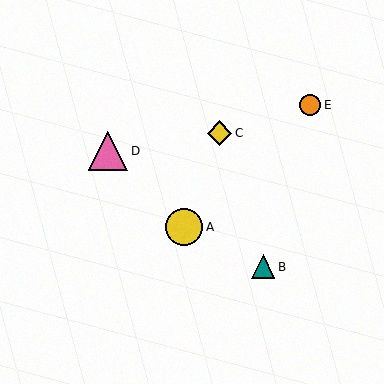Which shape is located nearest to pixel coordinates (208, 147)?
The yellow diamond (labeled C) at (220, 133) is nearest to that location.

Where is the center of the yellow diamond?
The center of the yellow diamond is at (220, 133).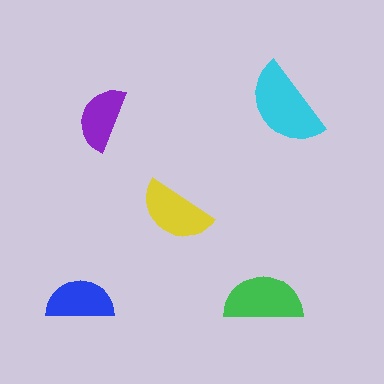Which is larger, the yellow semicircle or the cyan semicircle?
The cyan one.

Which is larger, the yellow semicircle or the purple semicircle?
The yellow one.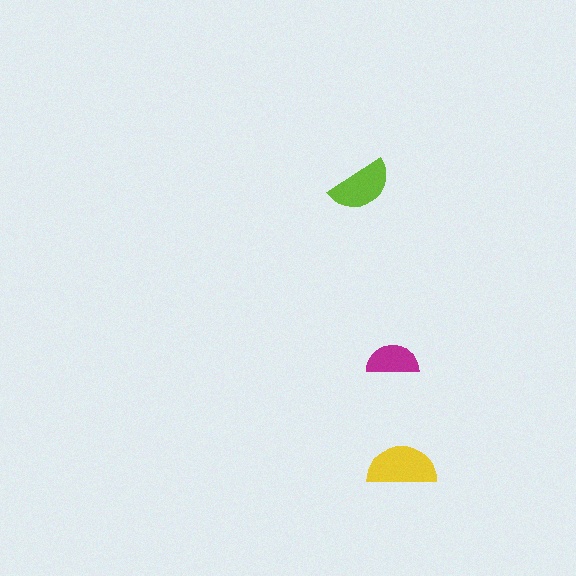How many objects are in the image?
There are 3 objects in the image.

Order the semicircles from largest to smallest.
the yellow one, the lime one, the magenta one.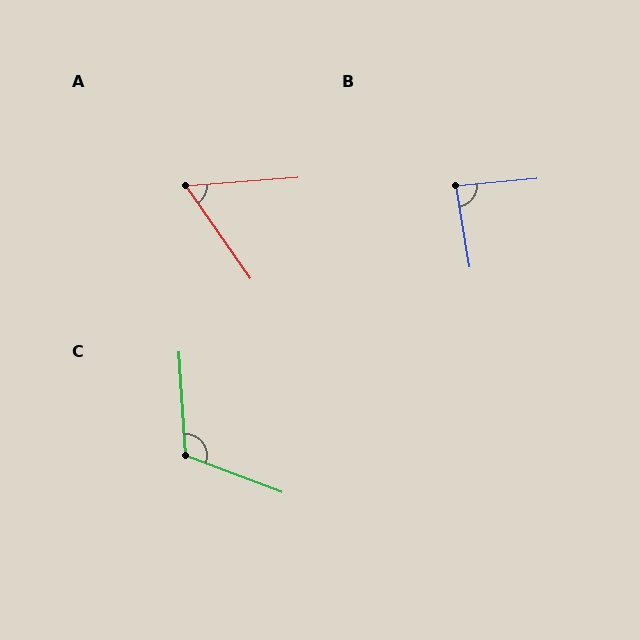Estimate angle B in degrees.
Approximately 86 degrees.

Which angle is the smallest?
A, at approximately 59 degrees.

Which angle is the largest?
C, at approximately 114 degrees.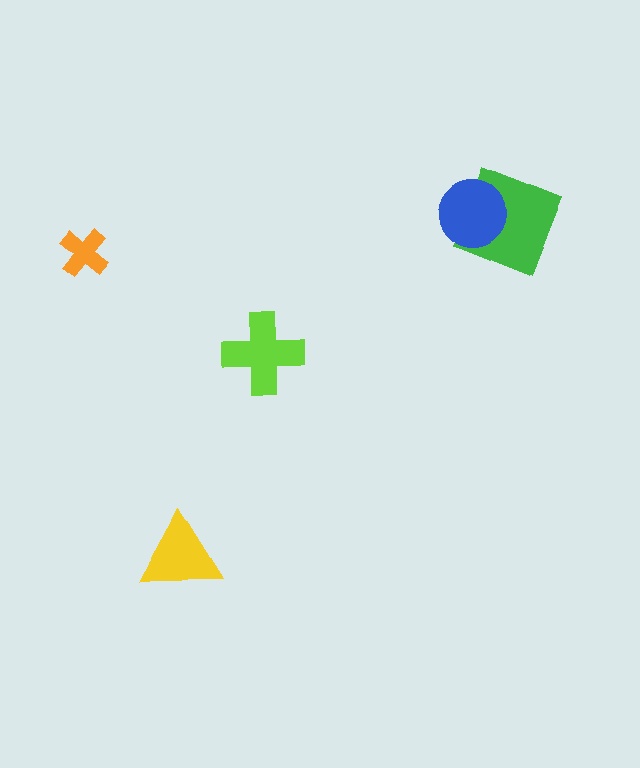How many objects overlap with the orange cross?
0 objects overlap with the orange cross.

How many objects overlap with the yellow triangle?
0 objects overlap with the yellow triangle.